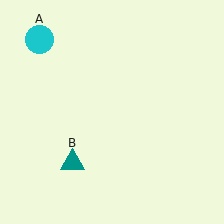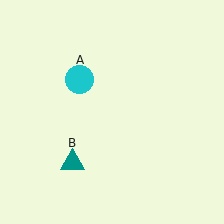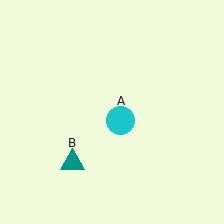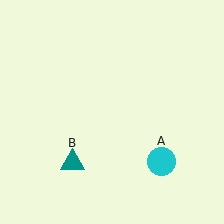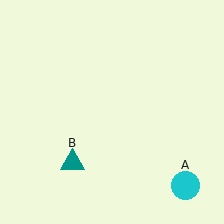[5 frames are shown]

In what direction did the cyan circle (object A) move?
The cyan circle (object A) moved down and to the right.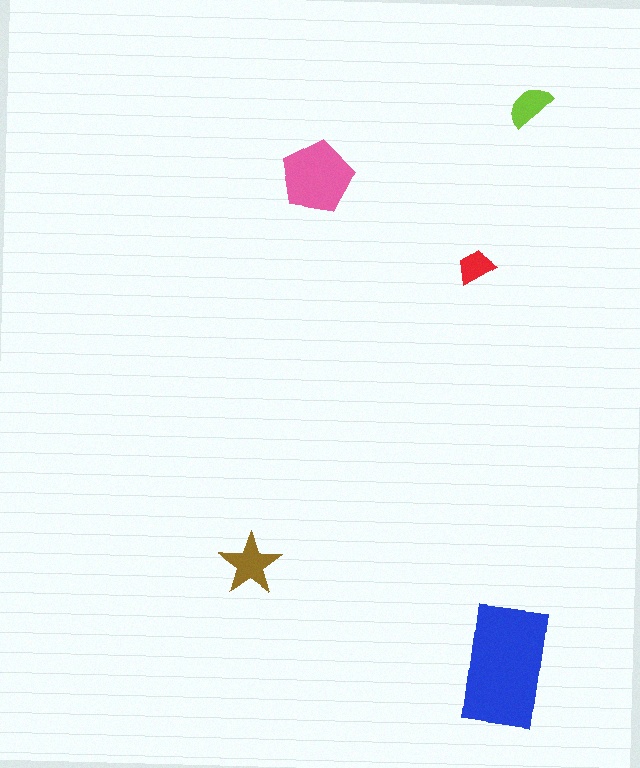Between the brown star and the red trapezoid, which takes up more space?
The brown star.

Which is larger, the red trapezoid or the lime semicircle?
The lime semicircle.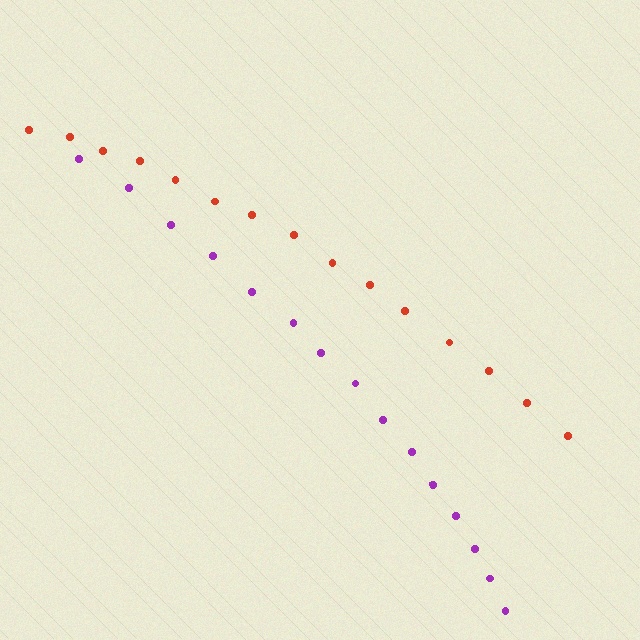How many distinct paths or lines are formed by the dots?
There are 2 distinct paths.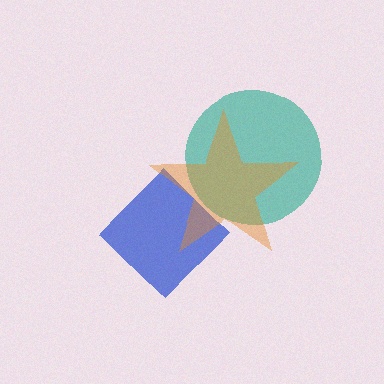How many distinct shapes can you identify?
There are 3 distinct shapes: a blue diamond, a teal circle, an orange star.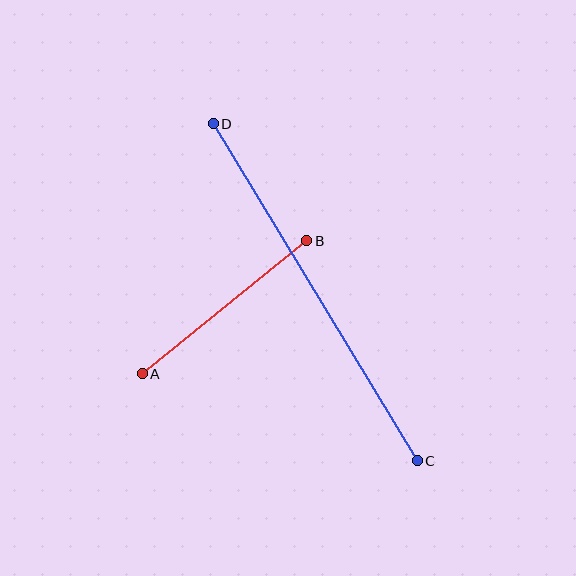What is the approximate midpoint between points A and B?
The midpoint is at approximately (225, 307) pixels.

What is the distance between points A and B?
The distance is approximately 212 pixels.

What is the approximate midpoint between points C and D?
The midpoint is at approximately (315, 292) pixels.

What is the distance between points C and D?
The distance is approximately 394 pixels.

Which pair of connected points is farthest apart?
Points C and D are farthest apart.